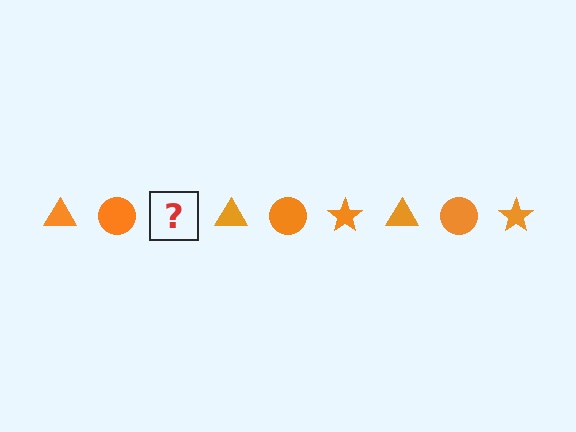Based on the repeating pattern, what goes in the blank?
The blank should be an orange star.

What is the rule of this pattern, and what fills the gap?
The rule is that the pattern cycles through triangle, circle, star shapes in orange. The gap should be filled with an orange star.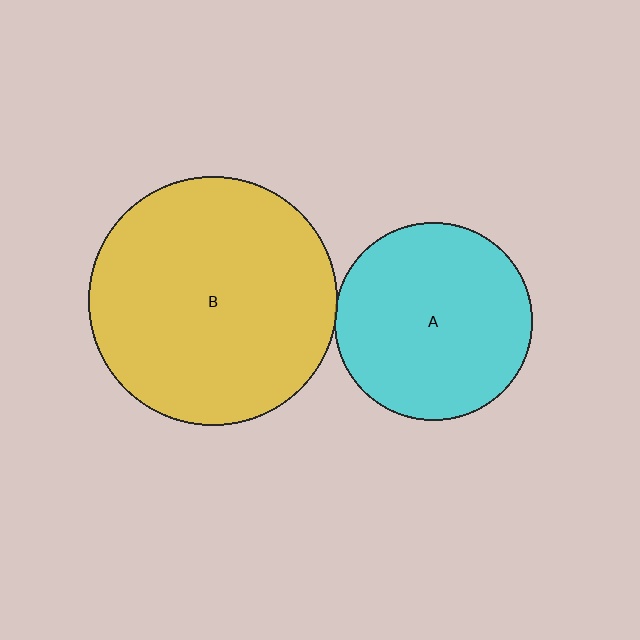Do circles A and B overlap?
Yes.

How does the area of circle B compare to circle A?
Approximately 1.6 times.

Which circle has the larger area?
Circle B (yellow).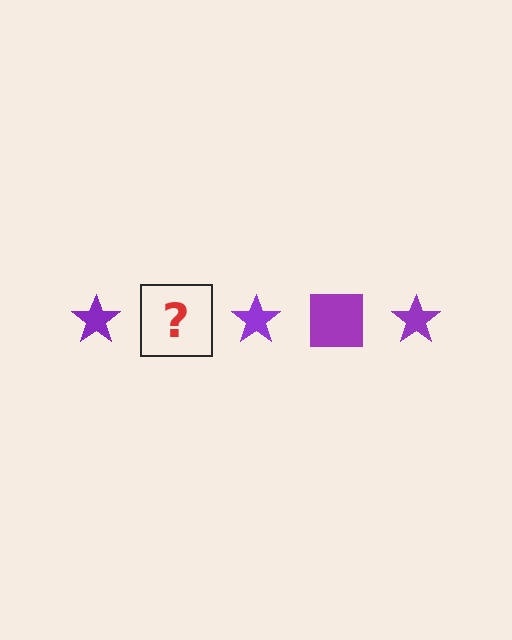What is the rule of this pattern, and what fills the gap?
The rule is that the pattern cycles through star, square shapes in purple. The gap should be filled with a purple square.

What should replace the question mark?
The question mark should be replaced with a purple square.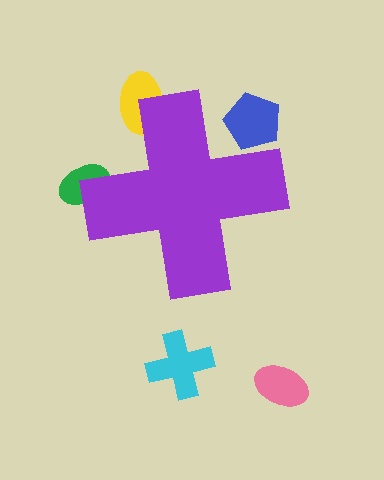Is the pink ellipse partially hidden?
No, the pink ellipse is fully visible.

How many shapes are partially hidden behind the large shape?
3 shapes are partially hidden.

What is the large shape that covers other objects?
A purple cross.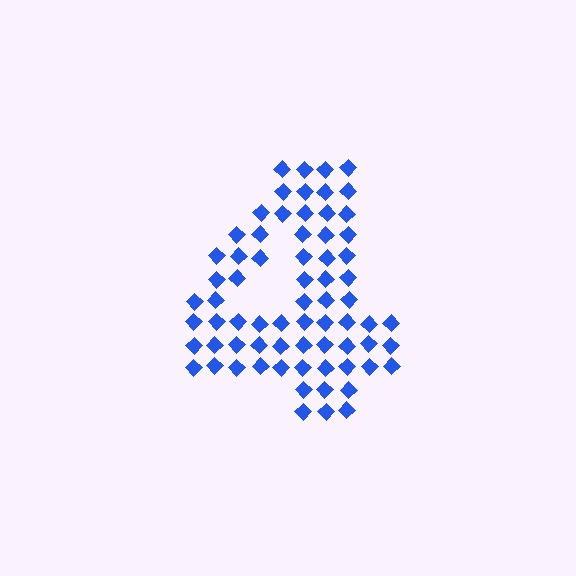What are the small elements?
The small elements are diamonds.